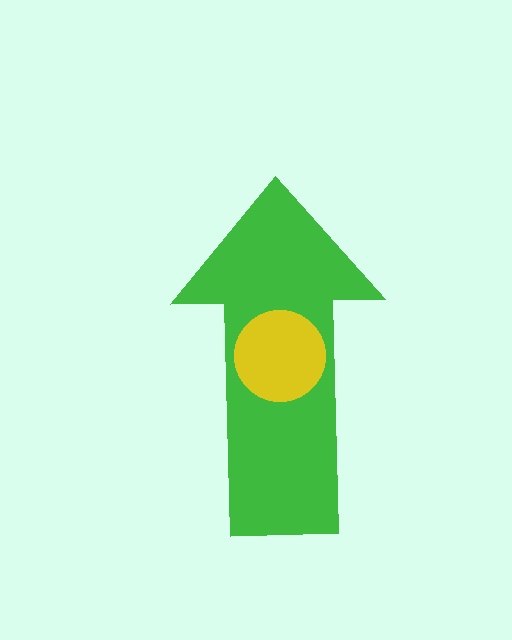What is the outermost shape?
The green arrow.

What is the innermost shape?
The yellow circle.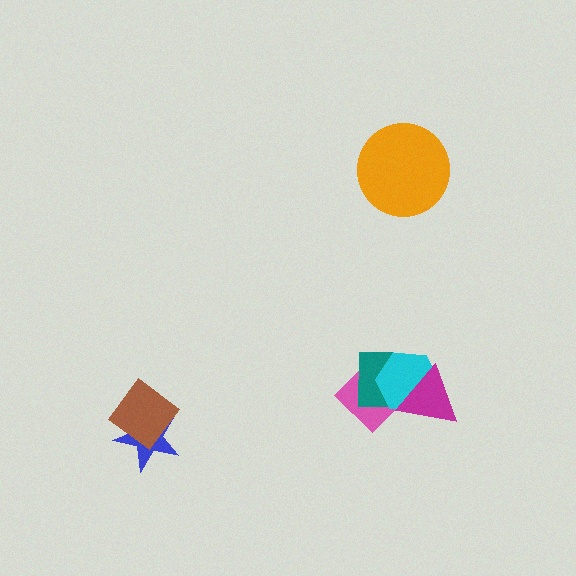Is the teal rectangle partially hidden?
Yes, it is partially covered by another shape.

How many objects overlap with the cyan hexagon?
3 objects overlap with the cyan hexagon.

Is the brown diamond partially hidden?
No, no other shape covers it.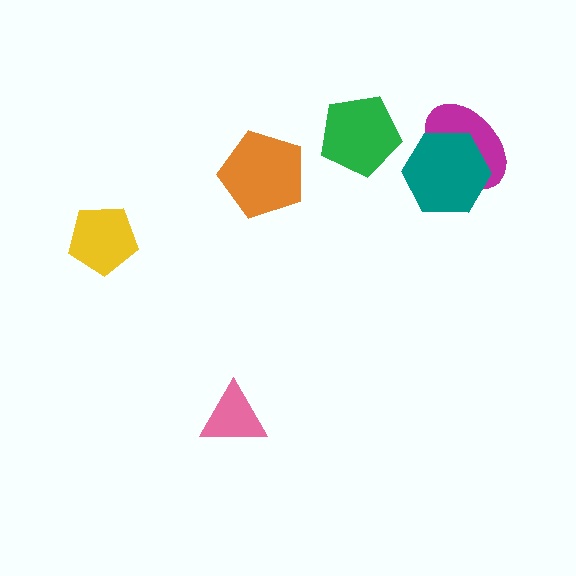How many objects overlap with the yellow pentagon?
0 objects overlap with the yellow pentagon.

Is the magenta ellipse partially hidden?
Yes, it is partially covered by another shape.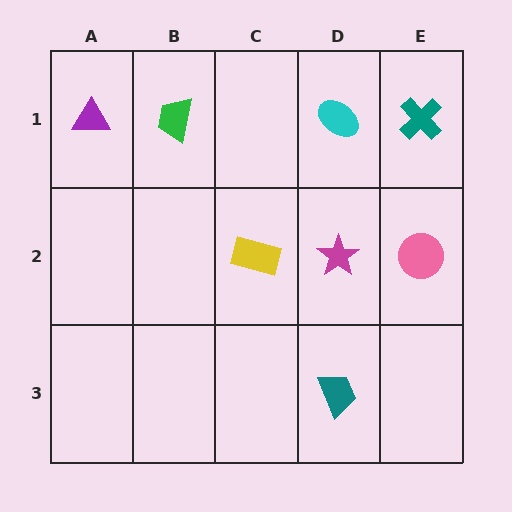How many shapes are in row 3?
1 shape.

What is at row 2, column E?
A pink circle.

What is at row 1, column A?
A purple triangle.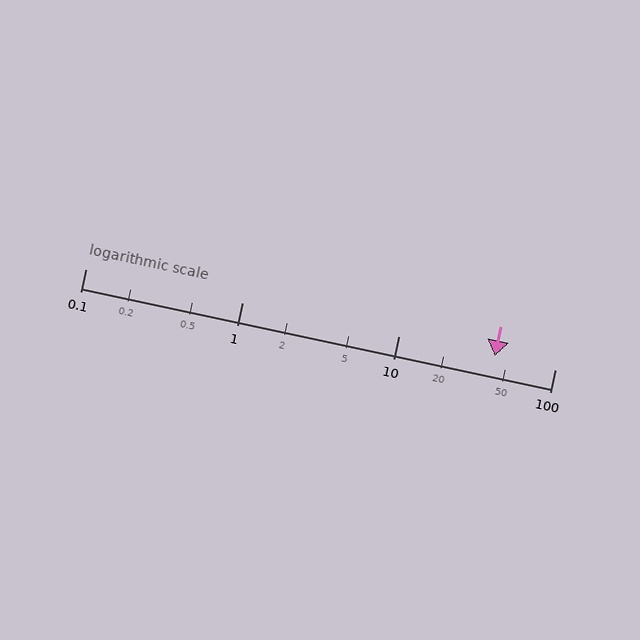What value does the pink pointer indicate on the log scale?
The pointer indicates approximately 41.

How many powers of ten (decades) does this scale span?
The scale spans 3 decades, from 0.1 to 100.